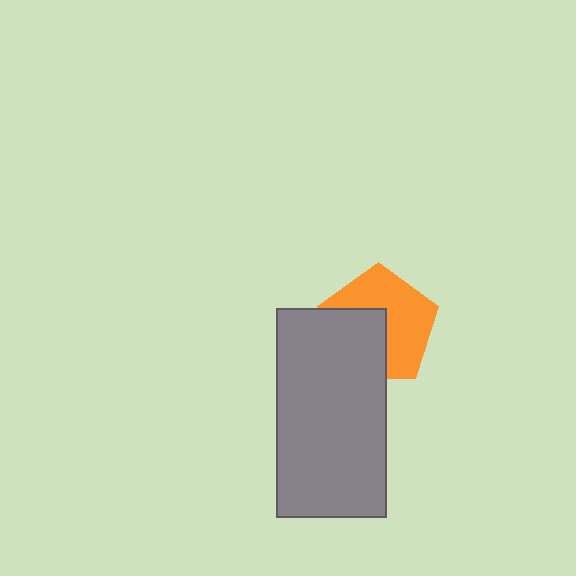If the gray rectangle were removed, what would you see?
You would see the complete orange pentagon.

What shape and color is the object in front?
The object in front is a gray rectangle.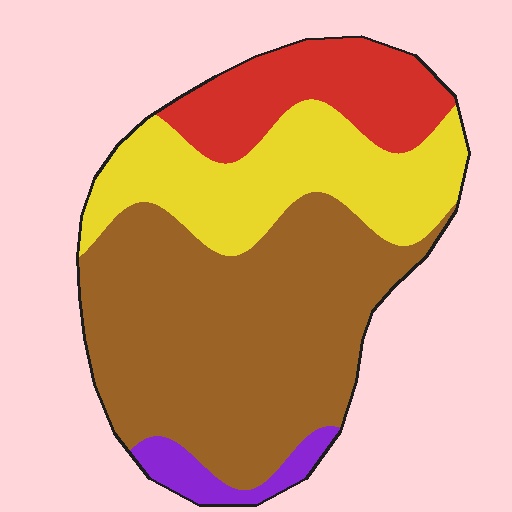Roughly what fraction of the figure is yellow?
Yellow takes up about one quarter (1/4) of the figure.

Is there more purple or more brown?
Brown.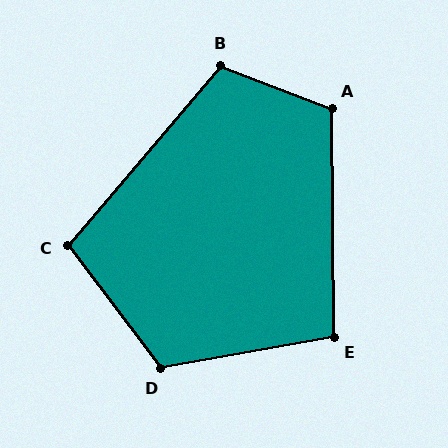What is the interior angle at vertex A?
Approximately 111 degrees (obtuse).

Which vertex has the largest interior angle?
D, at approximately 117 degrees.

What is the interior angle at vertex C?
Approximately 102 degrees (obtuse).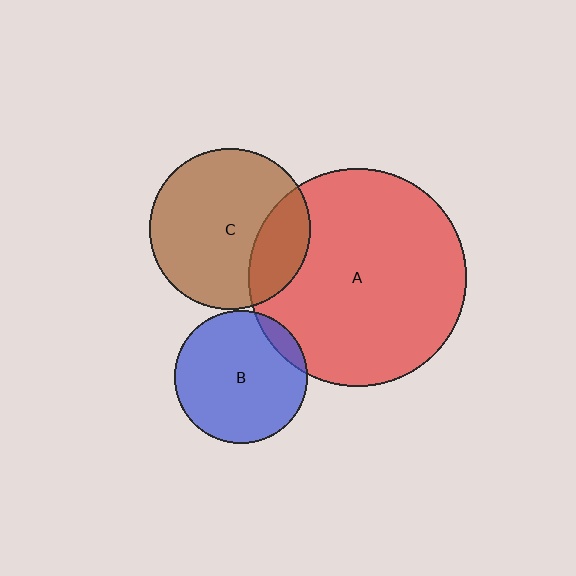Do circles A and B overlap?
Yes.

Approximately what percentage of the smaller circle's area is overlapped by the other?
Approximately 10%.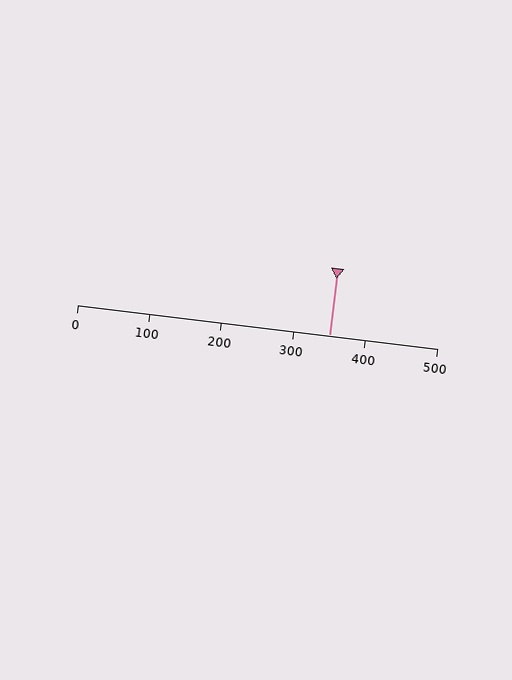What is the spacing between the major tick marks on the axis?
The major ticks are spaced 100 apart.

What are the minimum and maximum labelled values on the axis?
The axis runs from 0 to 500.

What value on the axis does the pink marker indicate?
The marker indicates approximately 350.